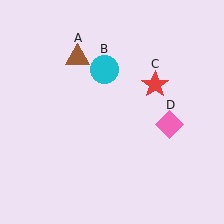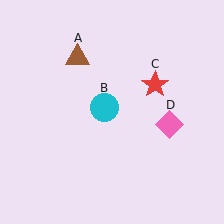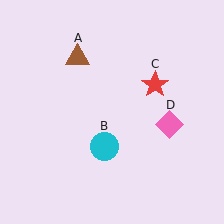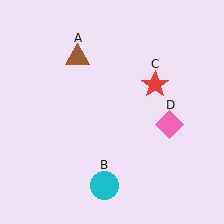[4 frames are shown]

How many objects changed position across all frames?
1 object changed position: cyan circle (object B).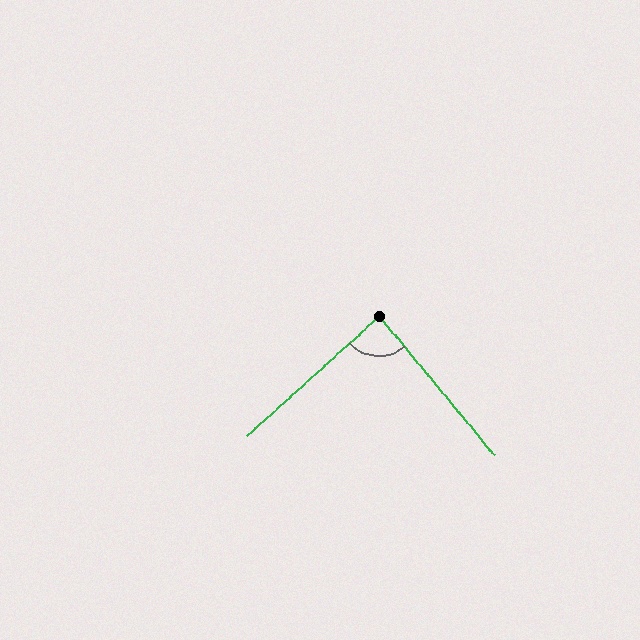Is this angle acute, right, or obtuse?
It is approximately a right angle.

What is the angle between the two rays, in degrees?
Approximately 87 degrees.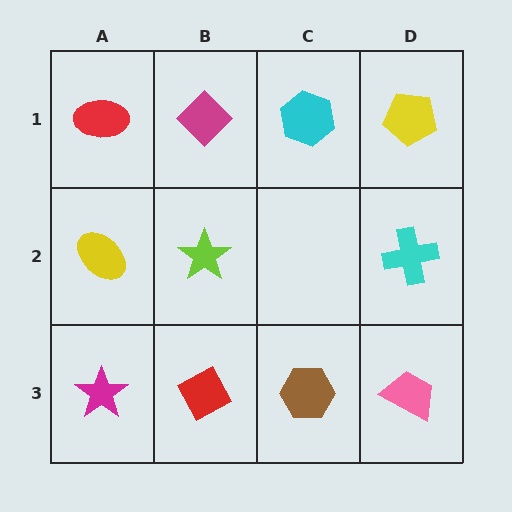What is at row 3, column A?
A magenta star.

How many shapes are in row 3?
4 shapes.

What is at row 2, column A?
A yellow ellipse.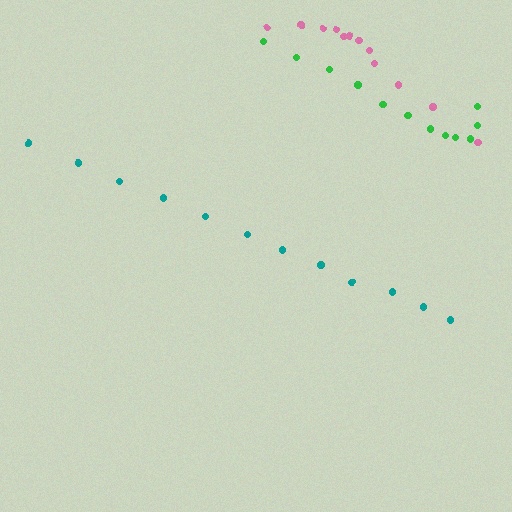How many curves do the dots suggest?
There are 3 distinct paths.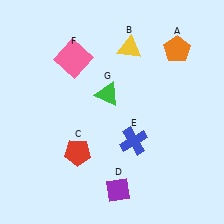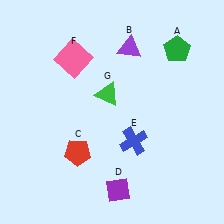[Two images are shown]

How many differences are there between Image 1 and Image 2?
There are 2 differences between the two images.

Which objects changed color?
A changed from orange to green. B changed from yellow to purple.